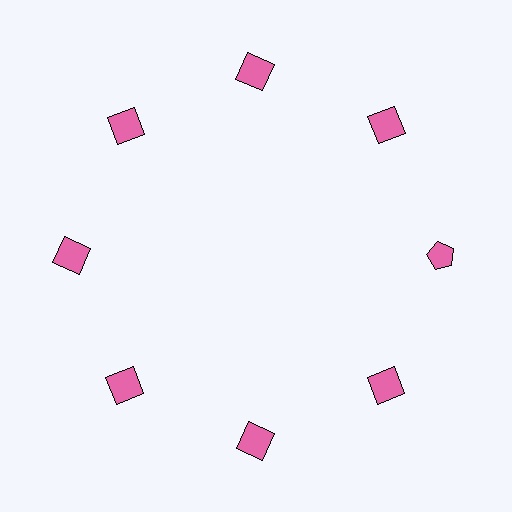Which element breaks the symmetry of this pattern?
The pink pentagon at roughly the 3 o'clock position breaks the symmetry. All other shapes are pink squares.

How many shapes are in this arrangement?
There are 8 shapes arranged in a ring pattern.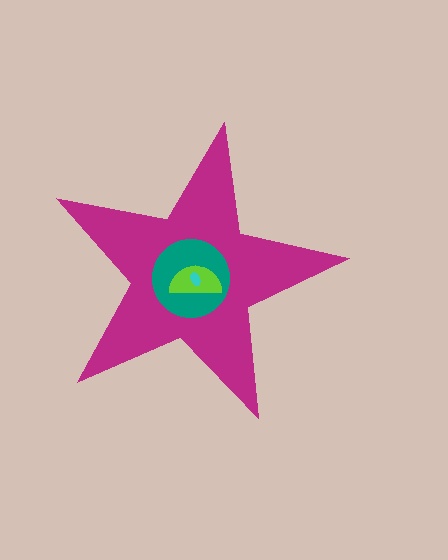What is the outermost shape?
The magenta star.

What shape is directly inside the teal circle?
The lime semicircle.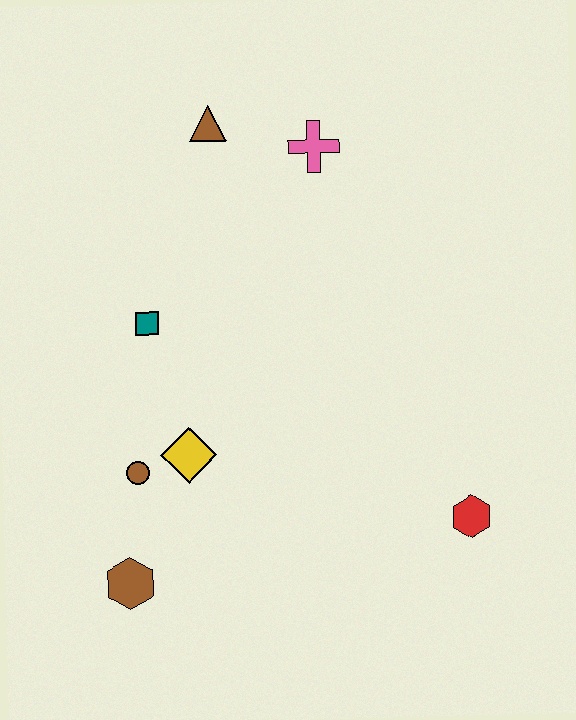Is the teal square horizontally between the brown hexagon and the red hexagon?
Yes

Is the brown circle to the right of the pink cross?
No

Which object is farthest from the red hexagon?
The brown triangle is farthest from the red hexagon.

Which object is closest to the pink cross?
The brown triangle is closest to the pink cross.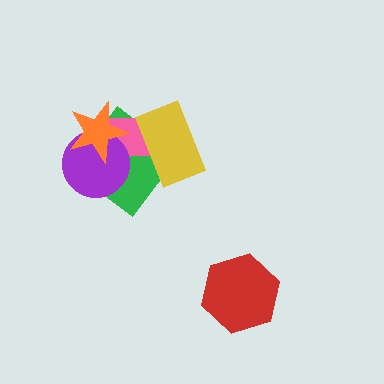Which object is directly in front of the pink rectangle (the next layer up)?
The purple circle is directly in front of the pink rectangle.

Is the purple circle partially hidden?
Yes, it is partially covered by another shape.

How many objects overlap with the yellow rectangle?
2 objects overlap with the yellow rectangle.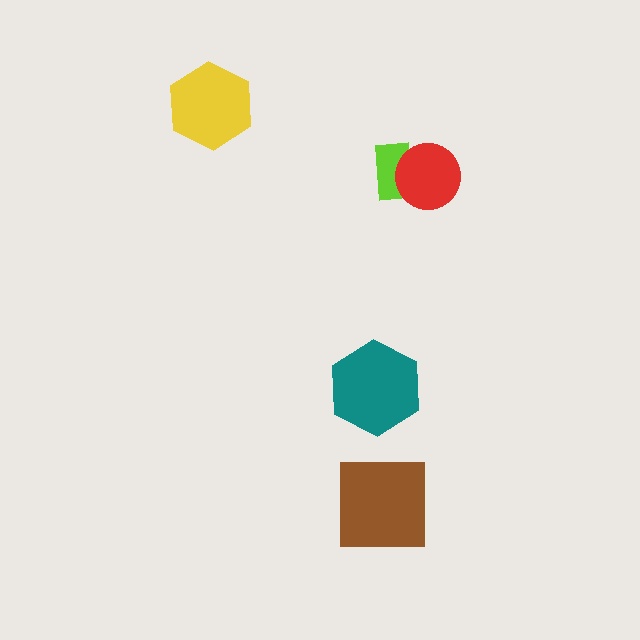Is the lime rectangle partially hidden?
Yes, it is partially covered by another shape.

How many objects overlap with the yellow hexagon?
0 objects overlap with the yellow hexagon.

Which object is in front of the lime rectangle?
The red circle is in front of the lime rectangle.